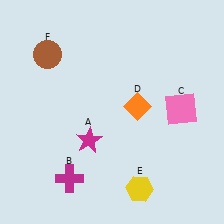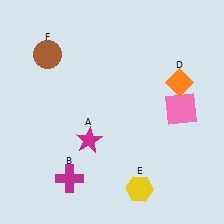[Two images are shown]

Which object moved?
The orange diamond (D) moved right.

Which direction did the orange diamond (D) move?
The orange diamond (D) moved right.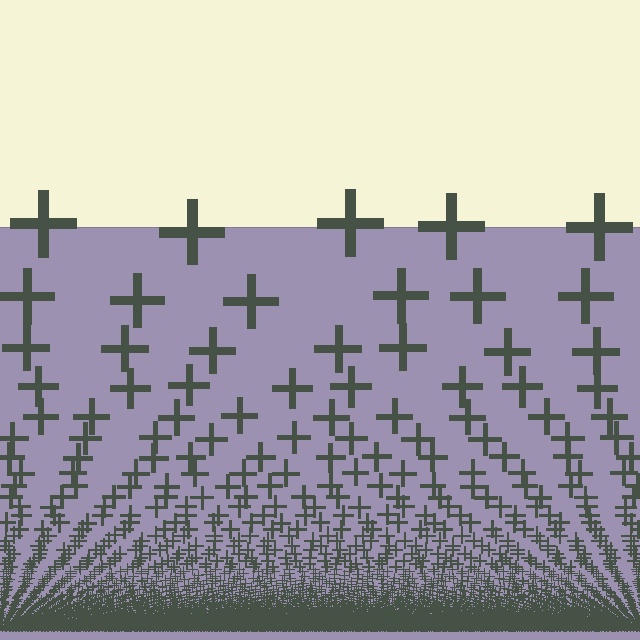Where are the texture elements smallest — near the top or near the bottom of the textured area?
Near the bottom.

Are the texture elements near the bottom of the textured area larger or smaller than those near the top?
Smaller. The gradient is inverted — elements near the bottom are smaller and denser.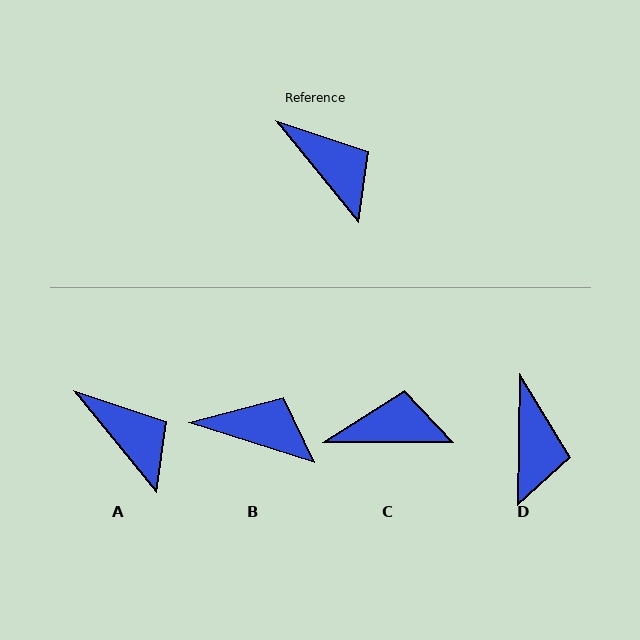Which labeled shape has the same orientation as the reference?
A.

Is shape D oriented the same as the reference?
No, it is off by about 40 degrees.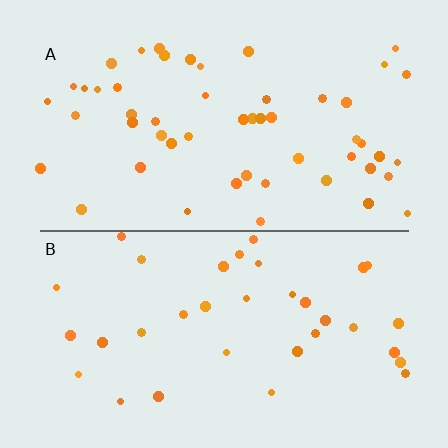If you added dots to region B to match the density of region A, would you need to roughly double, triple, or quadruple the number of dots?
Approximately double.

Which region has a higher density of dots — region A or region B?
A (the top).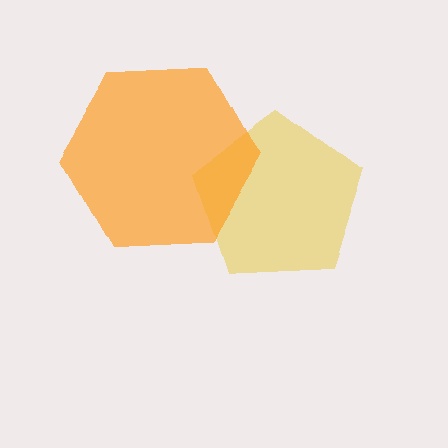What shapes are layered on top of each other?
The layered shapes are: a yellow pentagon, an orange hexagon.